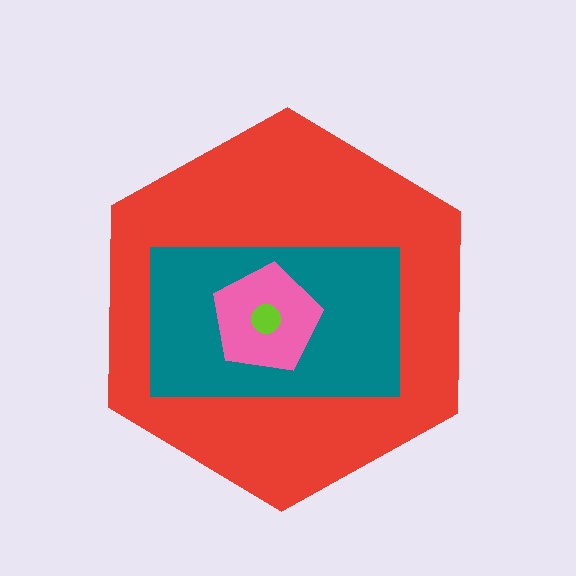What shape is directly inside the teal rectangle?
The pink pentagon.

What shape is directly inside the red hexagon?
The teal rectangle.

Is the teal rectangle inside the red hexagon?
Yes.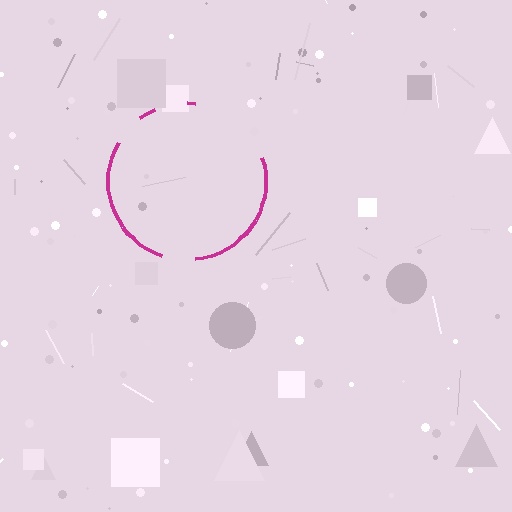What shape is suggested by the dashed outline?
The dashed outline suggests a circle.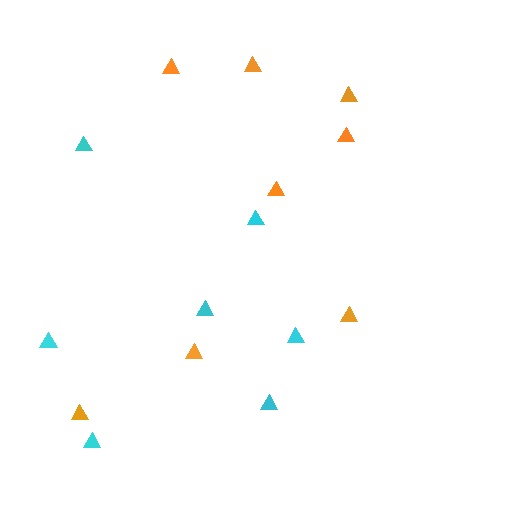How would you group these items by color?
There are 2 groups: one group of orange triangles (8) and one group of cyan triangles (7).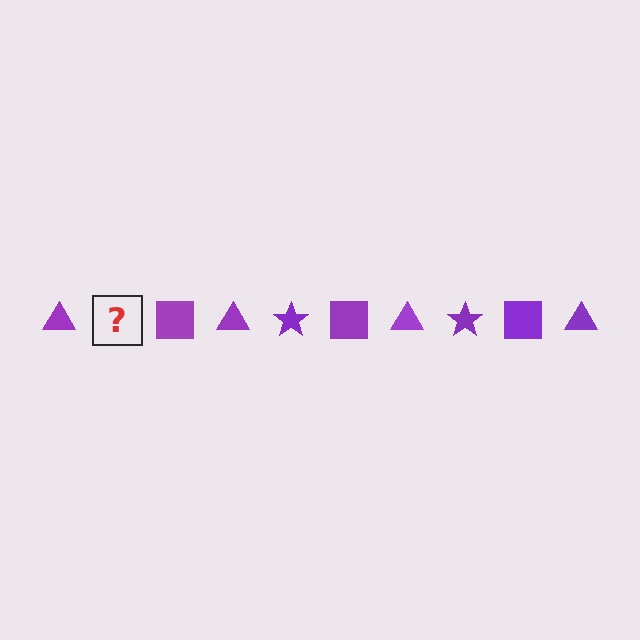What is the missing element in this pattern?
The missing element is a purple star.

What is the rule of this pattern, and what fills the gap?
The rule is that the pattern cycles through triangle, star, square shapes in purple. The gap should be filled with a purple star.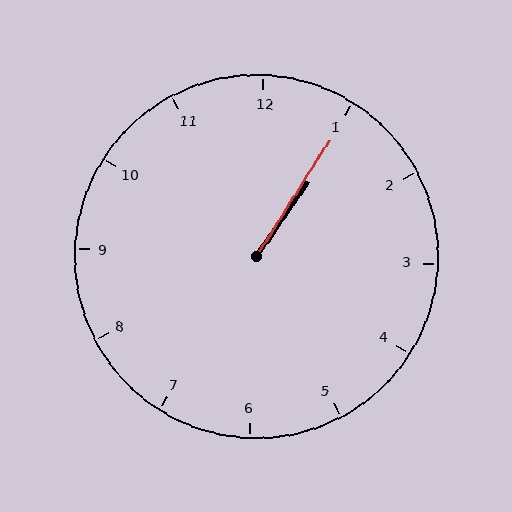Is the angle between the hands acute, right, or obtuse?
It is acute.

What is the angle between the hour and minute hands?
Approximately 2 degrees.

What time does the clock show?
1:05.